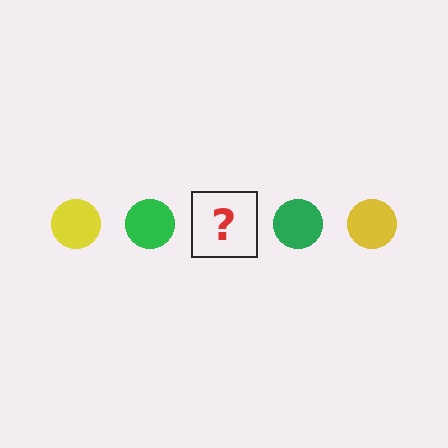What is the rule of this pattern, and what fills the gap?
The rule is that the pattern cycles through yellow, green circles. The gap should be filled with a yellow circle.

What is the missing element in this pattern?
The missing element is a yellow circle.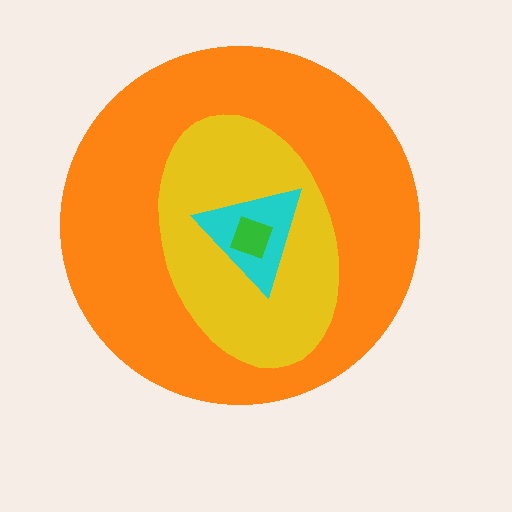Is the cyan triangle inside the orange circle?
Yes.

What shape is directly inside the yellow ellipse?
The cyan triangle.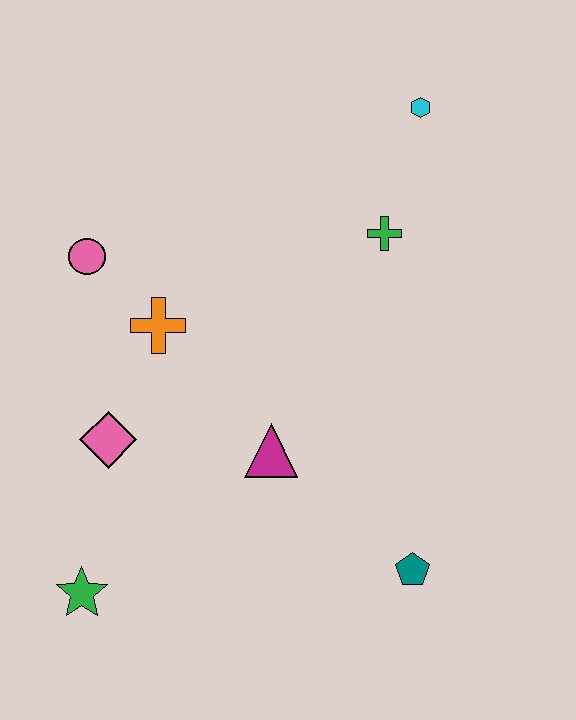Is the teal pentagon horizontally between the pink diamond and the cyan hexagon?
Yes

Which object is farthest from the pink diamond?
The cyan hexagon is farthest from the pink diamond.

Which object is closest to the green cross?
The cyan hexagon is closest to the green cross.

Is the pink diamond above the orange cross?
No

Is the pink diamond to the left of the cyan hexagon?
Yes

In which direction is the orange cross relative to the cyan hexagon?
The orange cross is to the left of the cyan hexagon.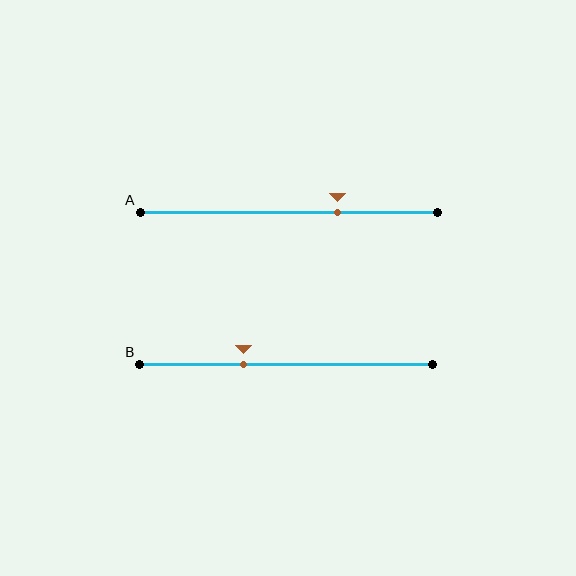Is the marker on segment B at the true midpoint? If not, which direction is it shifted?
No, the marker on segment B is shifted to the left by about 15% of the segment length.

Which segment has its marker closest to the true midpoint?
Segment B has its marker closest to the true midpoint.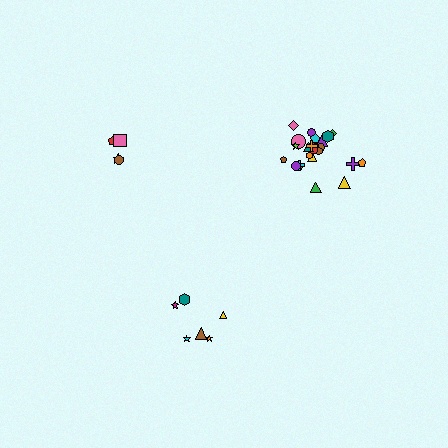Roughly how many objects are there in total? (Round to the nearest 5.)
Roughly 35 objects in total.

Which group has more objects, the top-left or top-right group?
The top-right group.